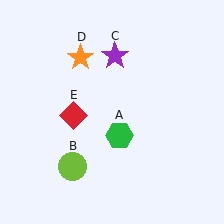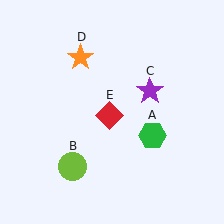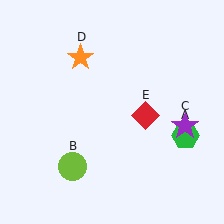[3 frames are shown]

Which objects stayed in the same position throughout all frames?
Lime circle (object B) and orange star (object D) remained stationary.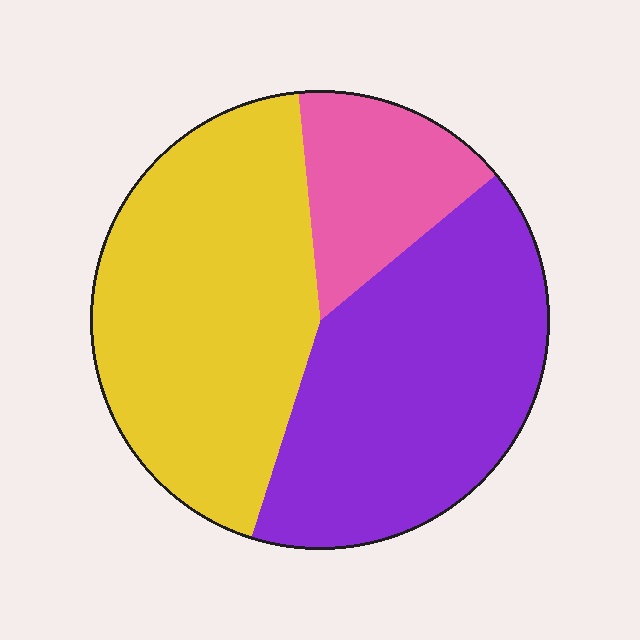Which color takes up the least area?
Pink, at roughly 15%.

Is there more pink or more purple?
Purple.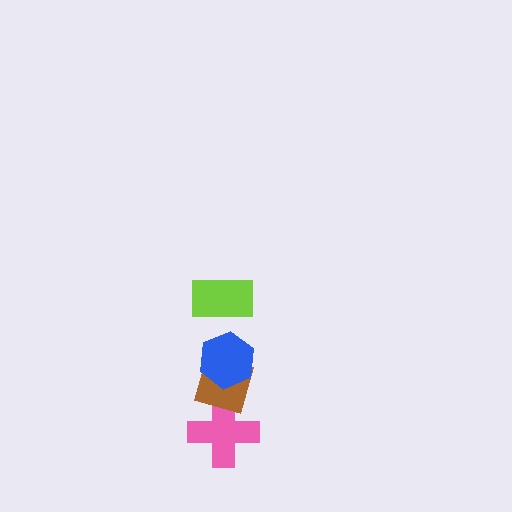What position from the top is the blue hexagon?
The blue hexagon is 2nd from the top.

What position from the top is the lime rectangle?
The lime rectangle is 1st from the top.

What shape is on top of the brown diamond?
The blue hexagon is on top of the brown diamond.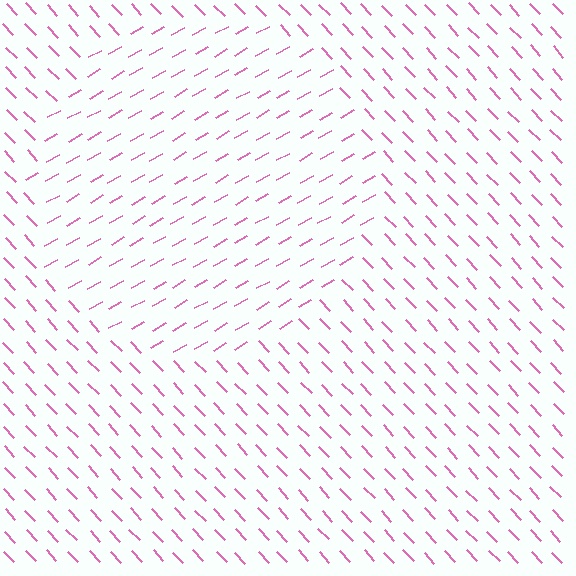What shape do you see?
I see a circle.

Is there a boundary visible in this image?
Yes, there is a texture boundary formed by a change in line orientation.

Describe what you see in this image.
The image is filled with small pink line segments. A circle region in the image has lines oriented differently from the surrounding lines, creating a visible texture boundary.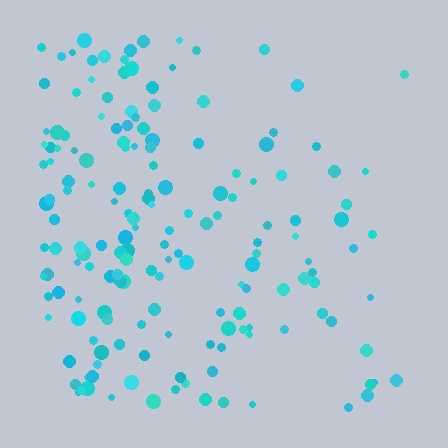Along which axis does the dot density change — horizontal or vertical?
Horizontal.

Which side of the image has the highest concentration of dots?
The left.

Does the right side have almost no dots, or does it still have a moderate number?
Still a moderate number, just noticeably fewer than the left.